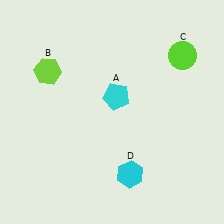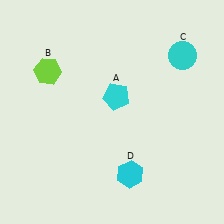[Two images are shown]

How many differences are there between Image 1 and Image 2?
There is 1 difference between the two images.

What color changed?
The circle (C) changed from lime in Image 1 to cyan in Image 2.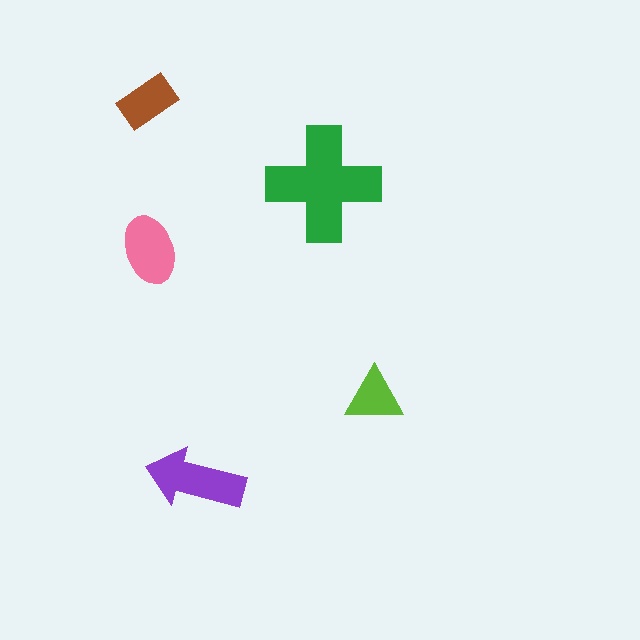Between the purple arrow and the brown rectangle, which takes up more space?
The purple arrow.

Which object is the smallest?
The lime triangle.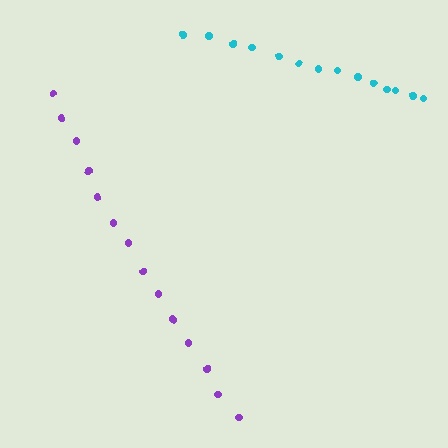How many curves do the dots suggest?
There are 2 distinct paths.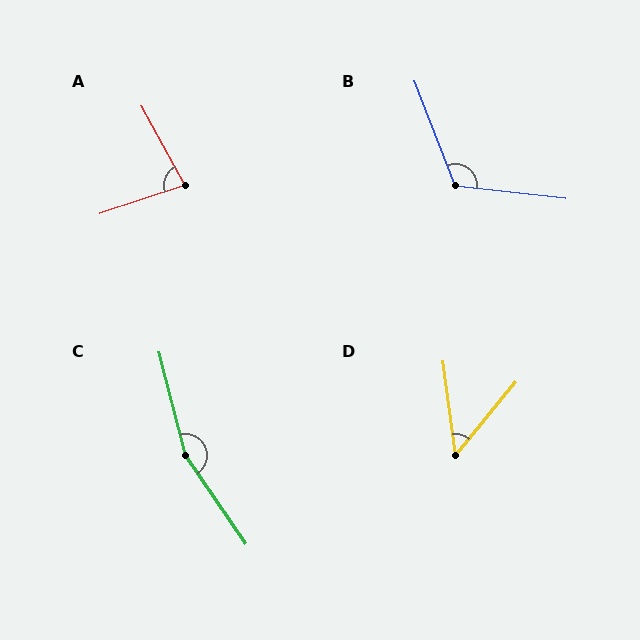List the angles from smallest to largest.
D (47°), A (79°), B (118°), C (160°).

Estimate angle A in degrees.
Approximately 79 degrees.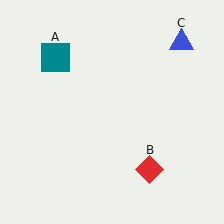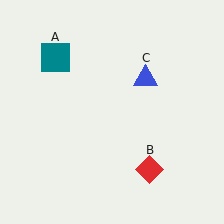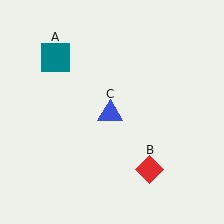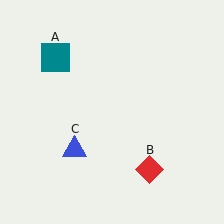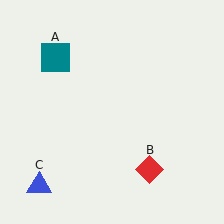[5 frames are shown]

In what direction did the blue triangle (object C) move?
The blue triangle (object C) moved down and to the left.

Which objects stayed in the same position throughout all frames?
Teal square (object A) and red diamond (object B) remained stationary.